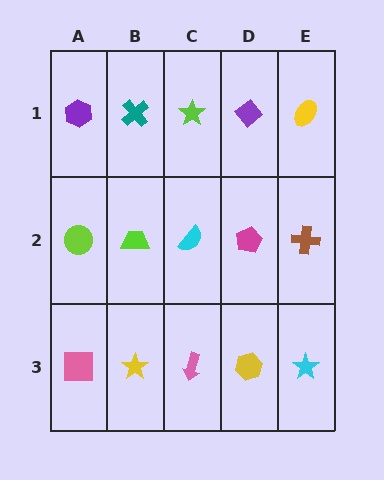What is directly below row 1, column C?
A cyan semicircle.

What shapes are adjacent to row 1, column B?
A lime trapezoid (row 2, column B), a purple hexagon (row 1, column A), a lime star (row 1, column C).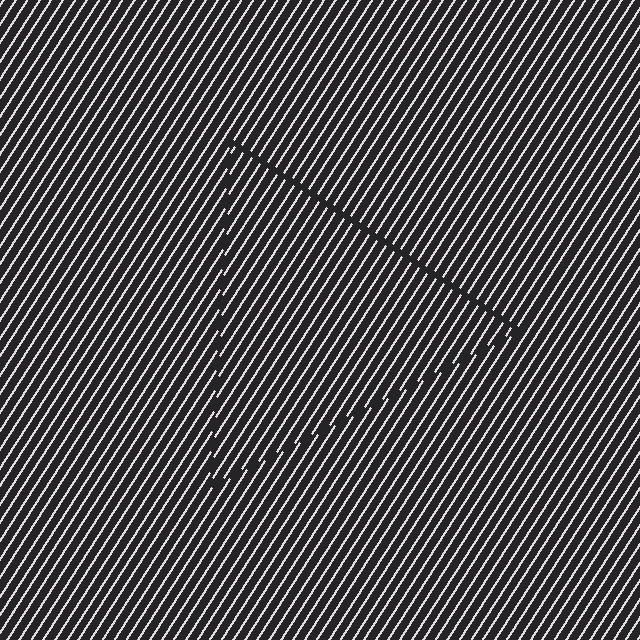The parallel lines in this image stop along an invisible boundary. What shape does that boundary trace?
An illusory triangle. The interior of the shape contains the same grating, shifted by half a period — the contour is defined by the phase discontinuity where line-ends from the inner and outer gratings abut.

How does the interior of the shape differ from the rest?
The interior of the shape contains the same grating, shifted by half a period — the contour is defined by the phase discontinuity where line-ends from the inner and outer gratings abut.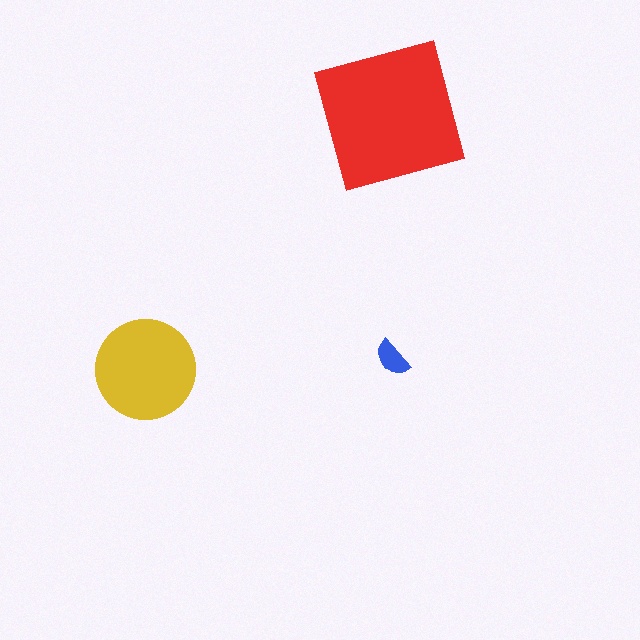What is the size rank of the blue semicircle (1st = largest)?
3rd.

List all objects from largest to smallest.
The red square, the yellow circle, the blue semicircle.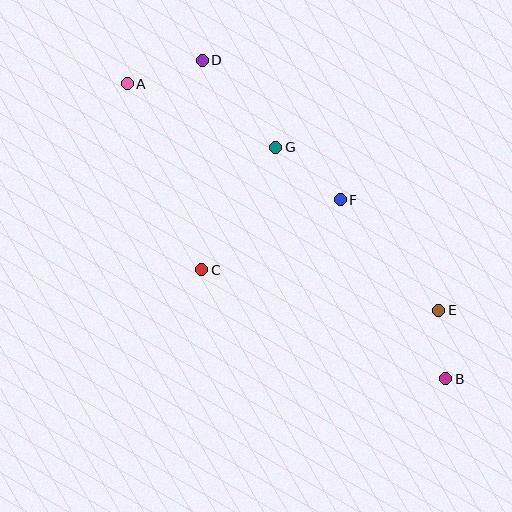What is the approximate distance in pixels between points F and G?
The distance between F and G is approximately 83 pixels.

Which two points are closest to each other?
Points B and E are closest to each other.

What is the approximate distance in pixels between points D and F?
The distance between D and F is approximately 196 pixels.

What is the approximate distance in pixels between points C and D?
The distance between C and D is approximately 209 pixels.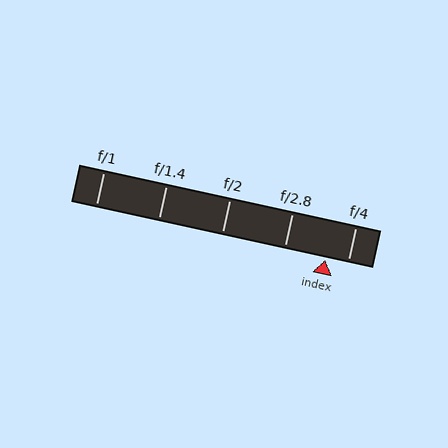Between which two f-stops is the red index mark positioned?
The index mark is between f/2.8 and f/4.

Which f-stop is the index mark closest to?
The index mark is closest to f/4.